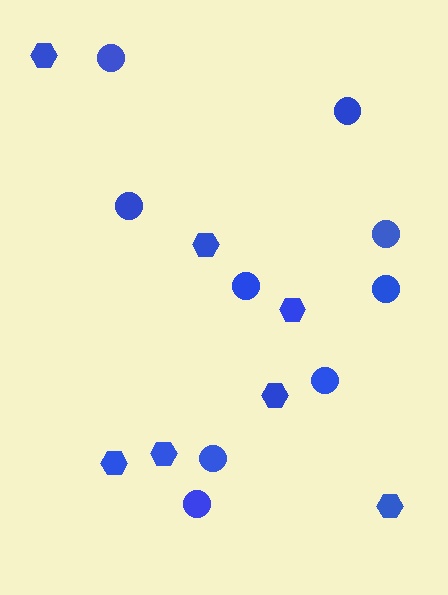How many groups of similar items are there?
There are 2 groups: one group of circles (9) and one group of hexagons (7).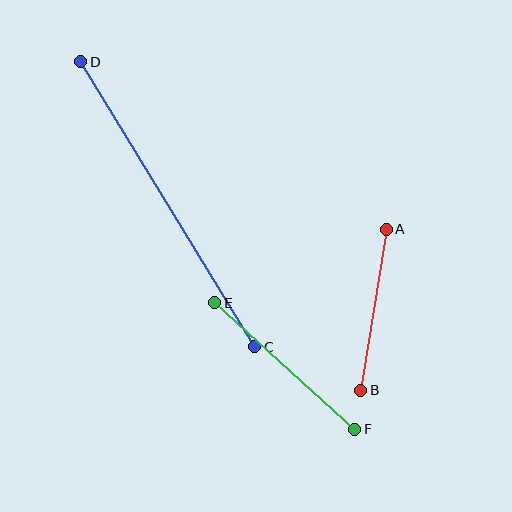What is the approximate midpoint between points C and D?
The midpoint is at approximately (168, 204) pixels.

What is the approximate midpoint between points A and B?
The midpoint is at approximately (374, 310) pixels.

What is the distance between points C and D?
The distance is approximately 334 pixels.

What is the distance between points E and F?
The distance is approximately 189 pixels.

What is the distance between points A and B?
The distance is approximately 163 pixels.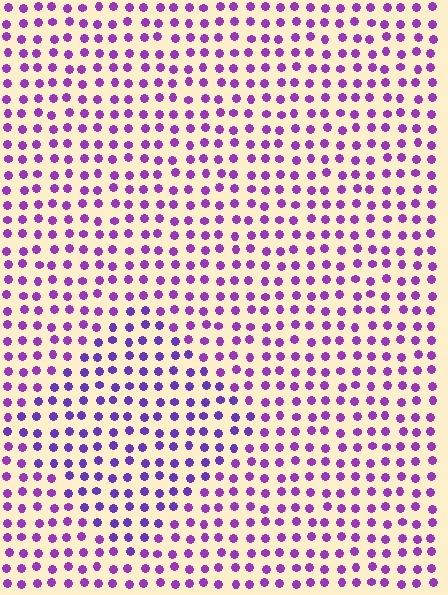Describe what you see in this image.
The image is filled with small purple elements in a uniform arrangement. A diamond-shaped region is visible where the elements are tinted to a slightly different hue, forming a subtle color boundary.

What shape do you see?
I see a diamond.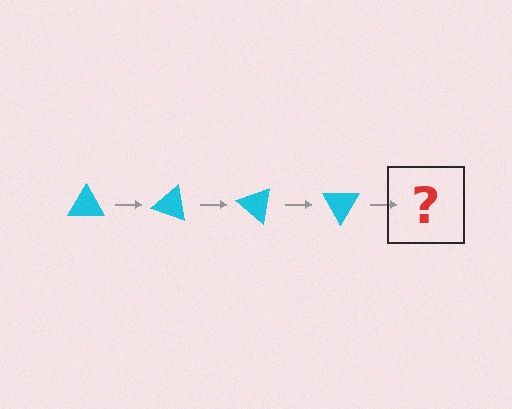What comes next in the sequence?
The next element should be a cyan triangle rotated 80 degrees.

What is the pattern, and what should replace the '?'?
The pattern is that the triangle rotates 20 degrees each step. The '?' should be a cyan triangle rotated 80 degrees.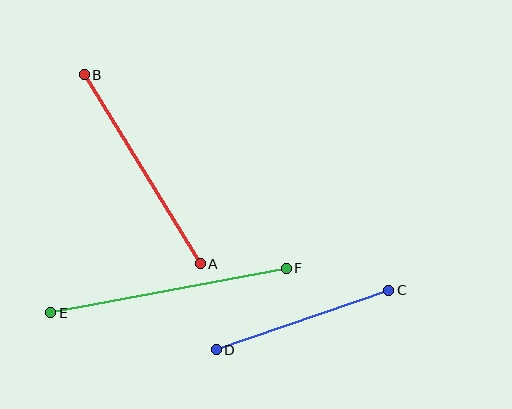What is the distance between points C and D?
The distance is approximately 183 pixels.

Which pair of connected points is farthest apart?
Points E and F are farthest apart.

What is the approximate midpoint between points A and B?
The midpoint is at approximately (142, 169) pixels.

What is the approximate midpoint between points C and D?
The midpoint is at approximately (302, 320) pixels.